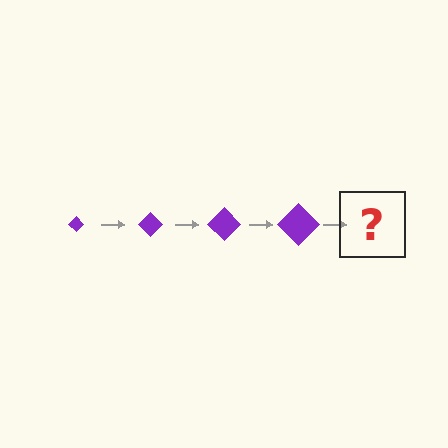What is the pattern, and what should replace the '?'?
The pattern is that the diamond gets progressively larger each step. The '?' should be a purple diamond, larger than the previous one.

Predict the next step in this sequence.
The next step is a purple diamond, larger than the previous one.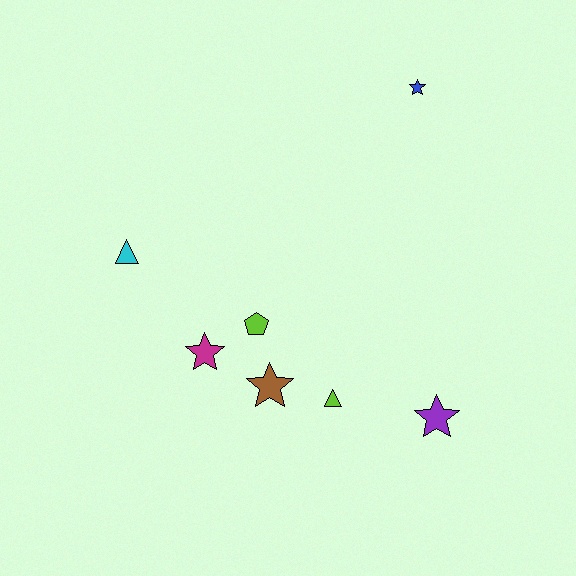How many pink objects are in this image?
There are no pink objects.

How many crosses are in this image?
There are no crosses.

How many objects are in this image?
There are 7 objects.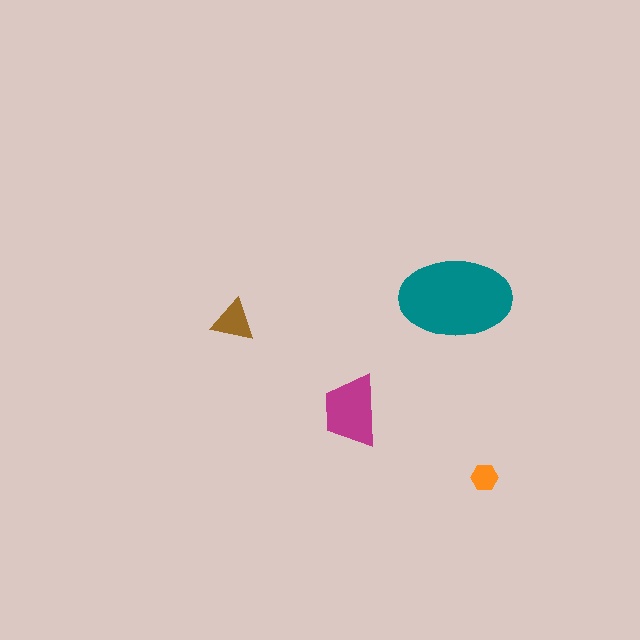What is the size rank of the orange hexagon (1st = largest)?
4th.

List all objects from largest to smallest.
The teal ellipse, the magenta trapezoid, the brown triangle, the orange hexagon.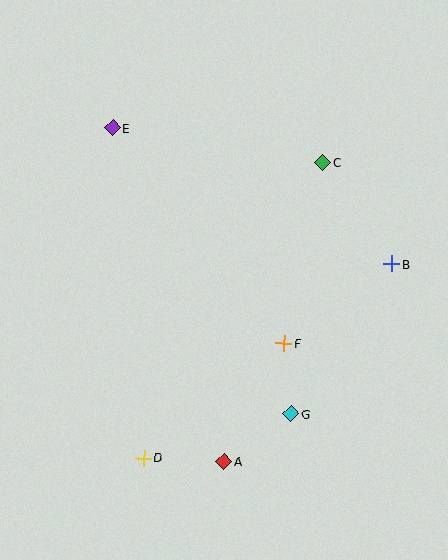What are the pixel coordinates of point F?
Point F is at (284, 344).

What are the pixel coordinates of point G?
Point G is at (291, 414).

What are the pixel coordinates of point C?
Point C is at (323, 162).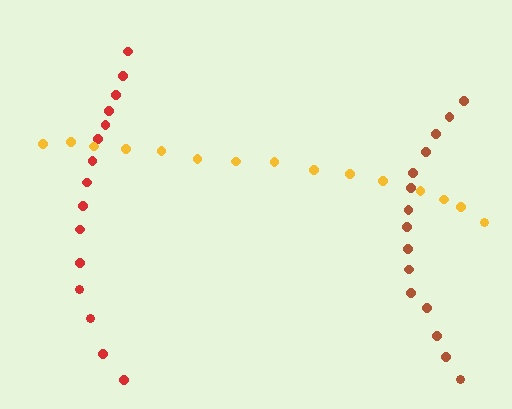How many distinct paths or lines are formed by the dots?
There are 3 distinct paths.